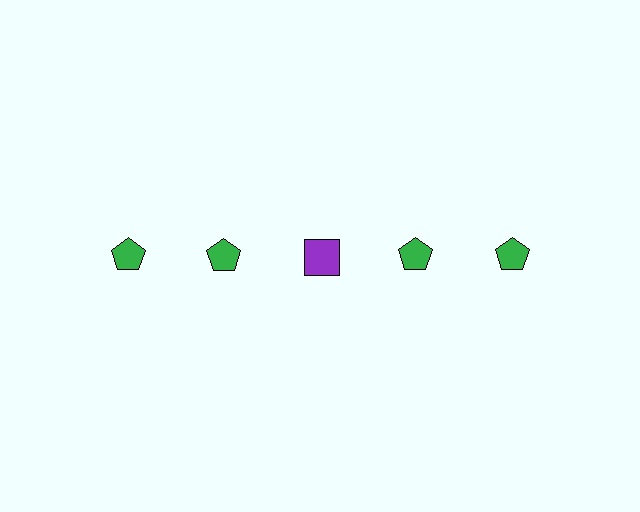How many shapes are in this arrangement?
There are 5 shapes arranged in a grid pattern.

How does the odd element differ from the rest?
It differs in both color (purple instead of green) and shape (square instead of pentagon).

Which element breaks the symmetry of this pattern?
The purple square in the top row, center column breaks the symmetry. All other shapes are green pentagons.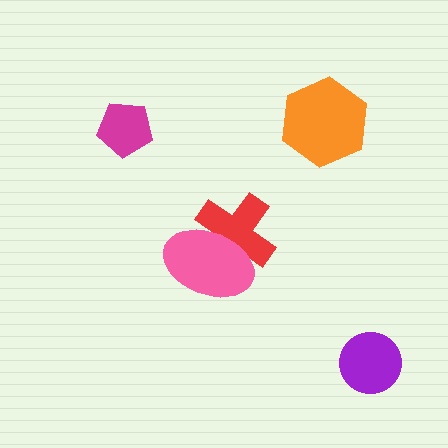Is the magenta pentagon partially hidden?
No, no other shape covers it.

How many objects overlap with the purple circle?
0 objects overlap with the purple circle.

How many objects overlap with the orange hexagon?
0 objects overlap with the orange hexagon.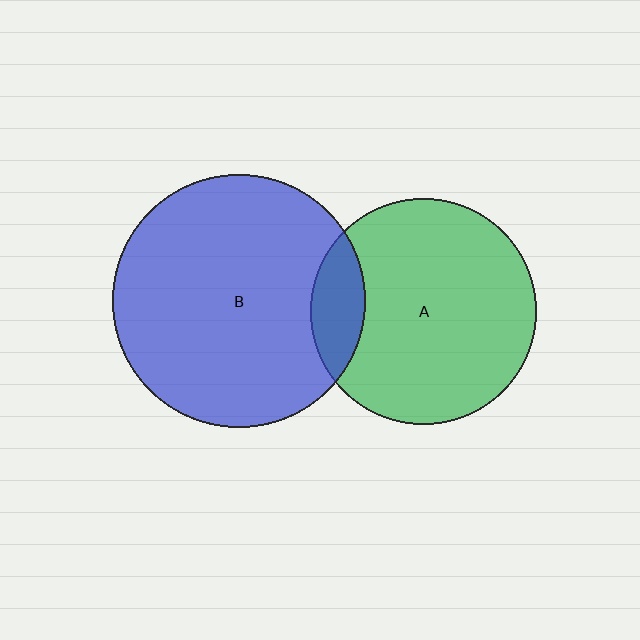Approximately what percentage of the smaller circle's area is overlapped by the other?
Approximately 15%.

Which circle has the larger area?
Circle B (blue).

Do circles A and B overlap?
Yes.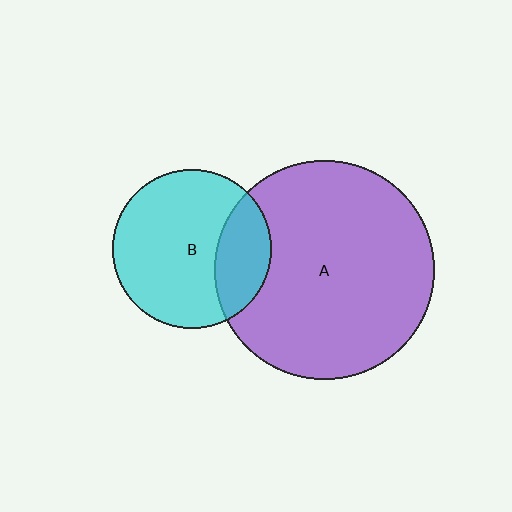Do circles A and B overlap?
Yes.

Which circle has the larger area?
Circle A (purple).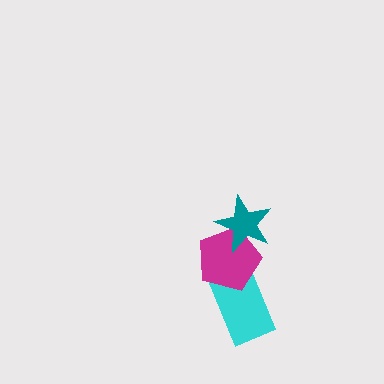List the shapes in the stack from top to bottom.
From top to bottom: the teal star, the magenta pentagon, the cyan rectangle.